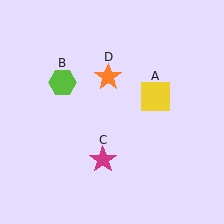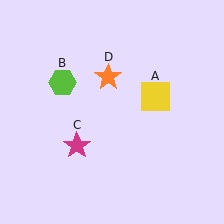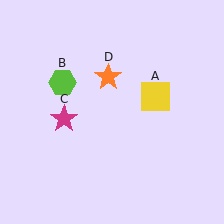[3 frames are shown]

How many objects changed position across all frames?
1 object changed position: magenta star (object C).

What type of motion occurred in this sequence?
The magenta star (object C) rotated clockwise around the center of the scene.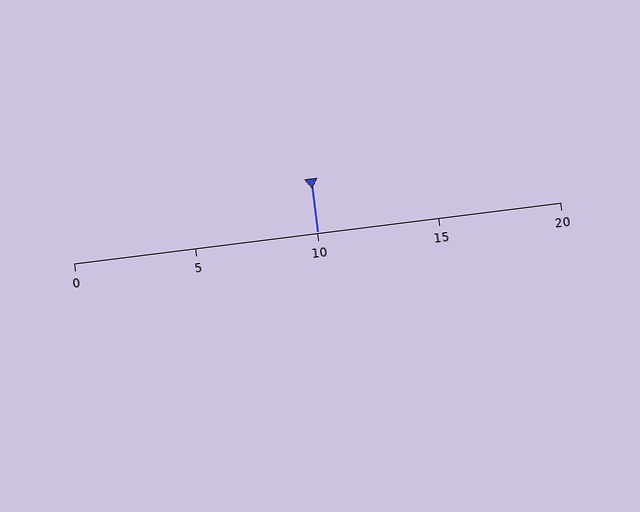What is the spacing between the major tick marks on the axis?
The major ticks are spaced 5 apart.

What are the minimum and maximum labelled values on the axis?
The axis runs from 0 to 20.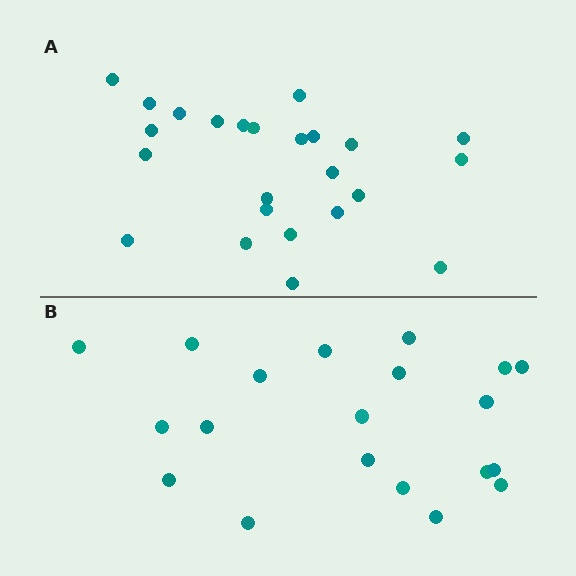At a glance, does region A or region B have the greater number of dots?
Region A (the top region) has more dots.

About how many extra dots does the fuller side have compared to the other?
Region A has about 4 more dots than region B.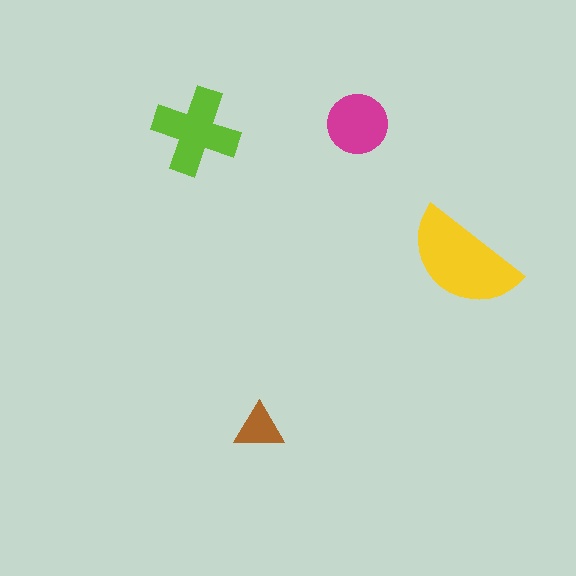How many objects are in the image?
There are 4 objects in the image.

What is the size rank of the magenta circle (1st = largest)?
3rd.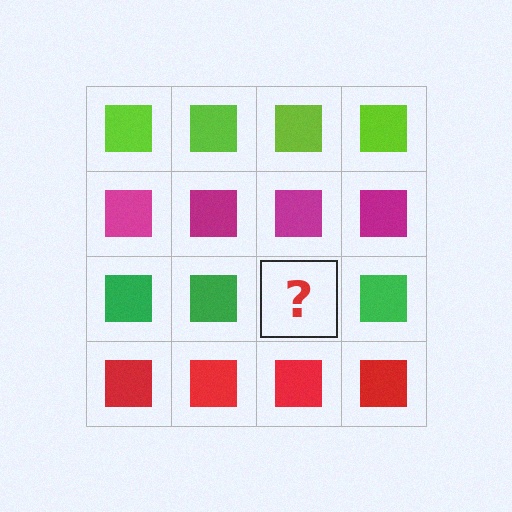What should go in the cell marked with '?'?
The missing cell should contain a green square.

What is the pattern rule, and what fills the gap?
The rule is that each row has a consistent color. The gap should be filled with a green square.